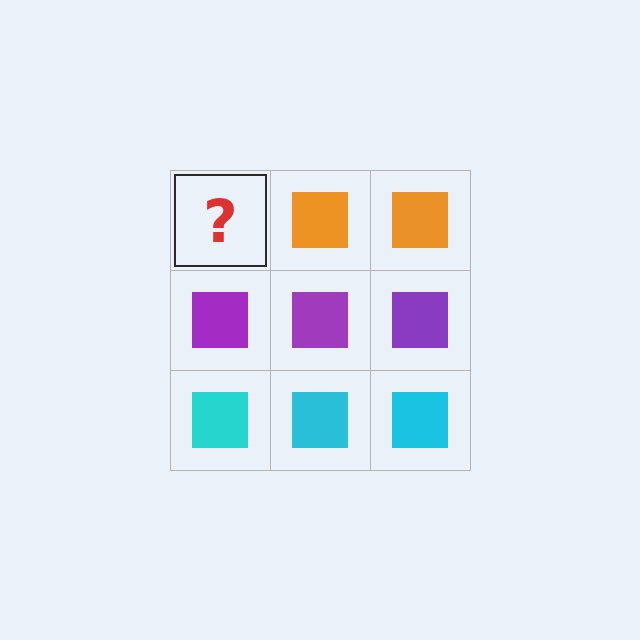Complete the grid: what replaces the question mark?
The question mark should be replaced with an orange square.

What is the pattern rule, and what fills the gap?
The rule is that each row has a consistent color. The gap should be filled with an orange square.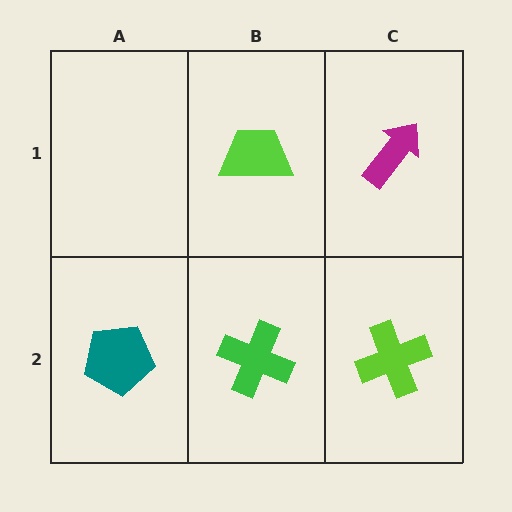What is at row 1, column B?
A lime trapezoid.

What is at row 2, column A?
A teal pentagon.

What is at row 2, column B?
A green cross.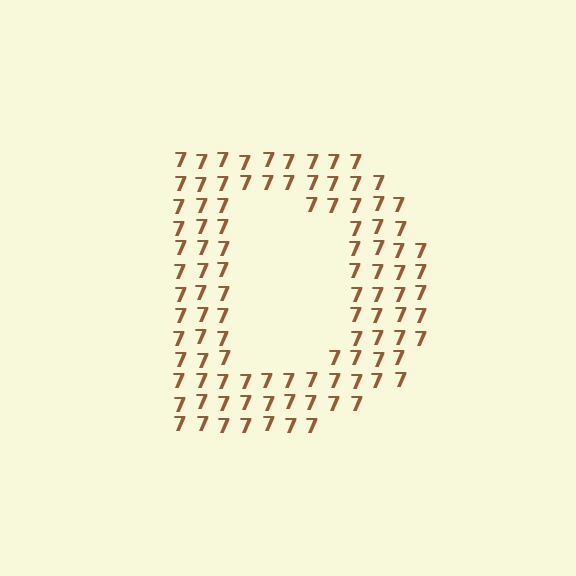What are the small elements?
The small elements are digit 7's.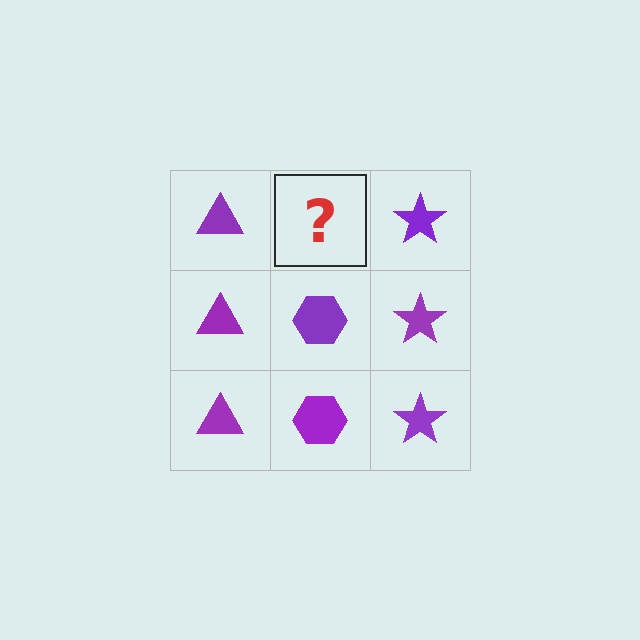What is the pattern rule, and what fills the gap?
The rule is that each column has a consistent shape. The gap should be filled with a purple hexagon.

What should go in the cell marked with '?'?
The missing cell should contain a purple hexagon.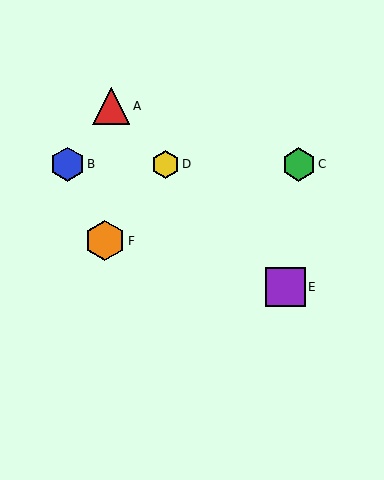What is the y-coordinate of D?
Object D is at y≈164.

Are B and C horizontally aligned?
Yes, both are at y≈164.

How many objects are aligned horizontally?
3 objects (B, C, D) are aligned horizontally.